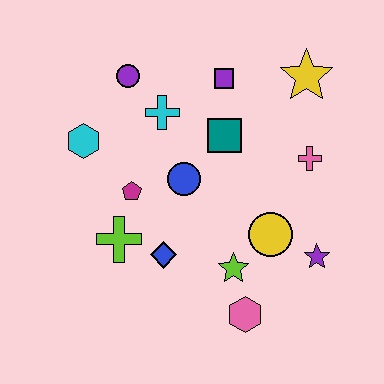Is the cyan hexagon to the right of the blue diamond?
No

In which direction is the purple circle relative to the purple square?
The purple circle is to the left of the purple square.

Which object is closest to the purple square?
The teal square is closest to the purple square.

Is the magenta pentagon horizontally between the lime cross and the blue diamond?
Yes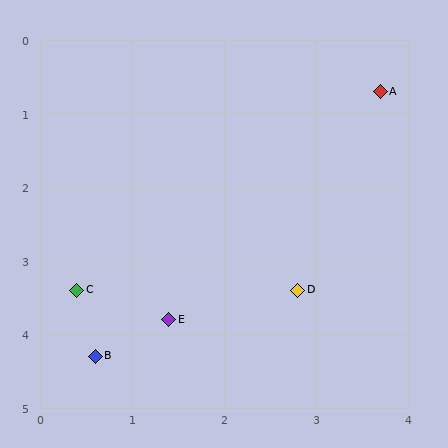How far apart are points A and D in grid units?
Points A and D are about 2.8 grid units apart.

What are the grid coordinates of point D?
Point D is at approximately (2.8, 3.4).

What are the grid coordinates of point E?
Point E is at approximately (1.4, 3.8).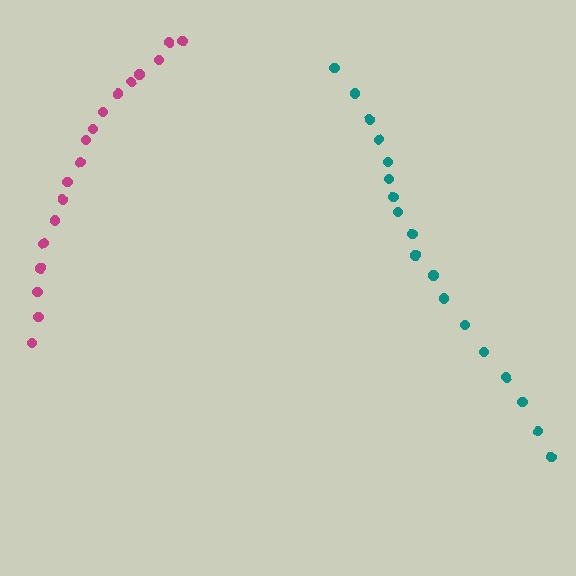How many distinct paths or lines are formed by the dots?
There are 2 distinct paths.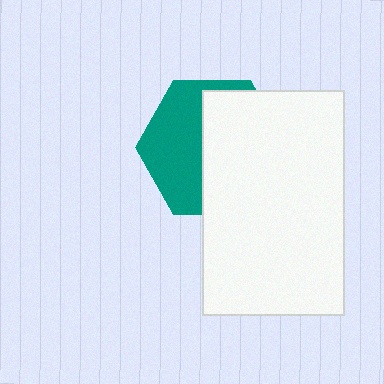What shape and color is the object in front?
The object in front is a white rectangle.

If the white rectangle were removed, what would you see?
You would see the complete teal hexagon.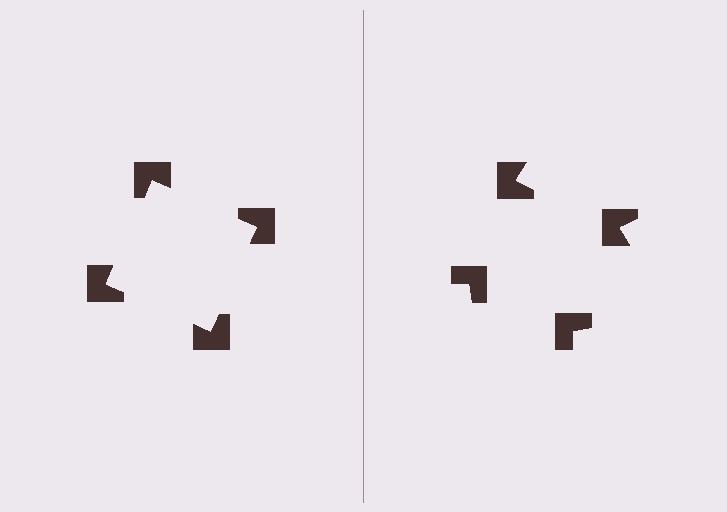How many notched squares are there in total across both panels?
8 — 4 on each side.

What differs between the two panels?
The notched squares are positioned identically on both sides; only the wedge orientations differ. On the left they align to a square; on the right they are misaligned.